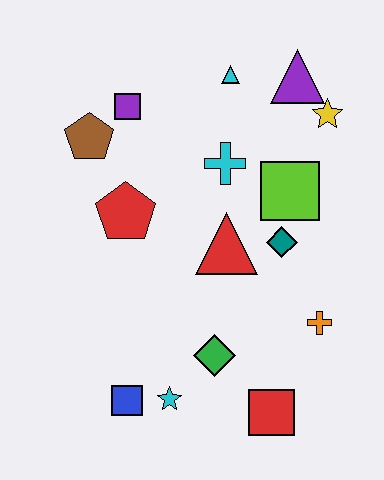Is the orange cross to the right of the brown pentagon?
Yes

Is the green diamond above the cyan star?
Yes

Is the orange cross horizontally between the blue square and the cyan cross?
No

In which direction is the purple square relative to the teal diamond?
The purple square is to the left of the teal diamond.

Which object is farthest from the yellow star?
The blue square is farthest from the yellow star.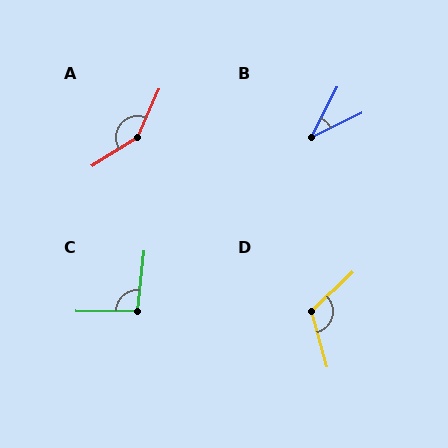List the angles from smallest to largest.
B (37°), C (96°), D (119°), A (146°).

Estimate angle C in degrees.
Approximately 96 degrees.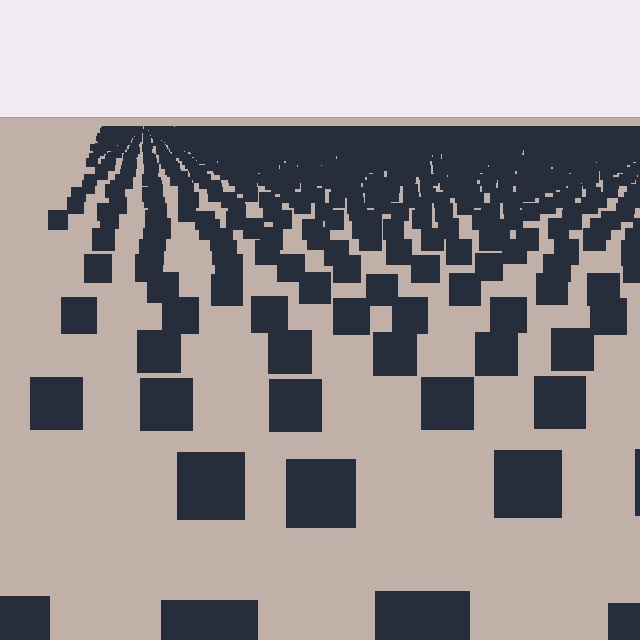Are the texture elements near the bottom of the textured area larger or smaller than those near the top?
Larger. Near the bottom, elements are closer to the viewer and appear at a bigger on-screen size.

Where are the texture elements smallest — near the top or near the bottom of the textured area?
Near the top.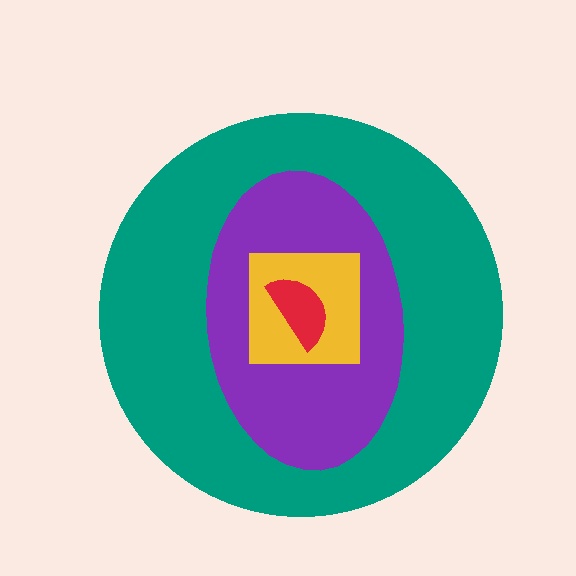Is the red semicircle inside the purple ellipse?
Yes.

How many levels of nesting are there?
4.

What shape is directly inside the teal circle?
The purple ellipse.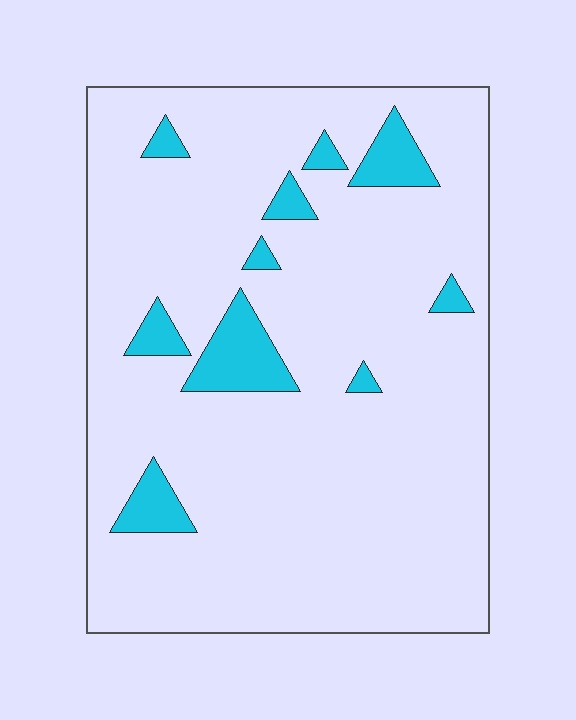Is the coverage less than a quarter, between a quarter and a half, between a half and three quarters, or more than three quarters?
Less than a quarter.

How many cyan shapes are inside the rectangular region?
10.